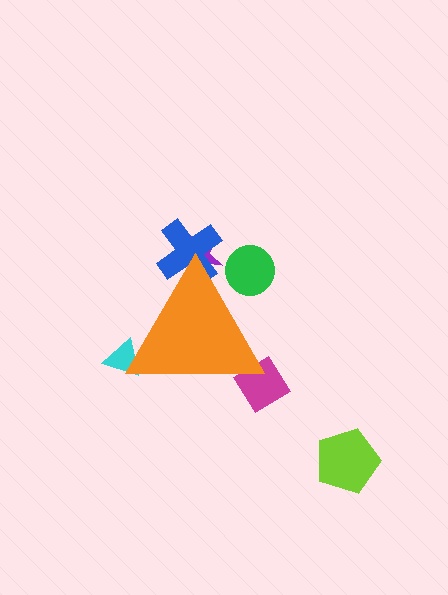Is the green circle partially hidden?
Yes, the green circle is partially hidden behind the orange triangle.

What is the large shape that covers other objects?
An orange triangle.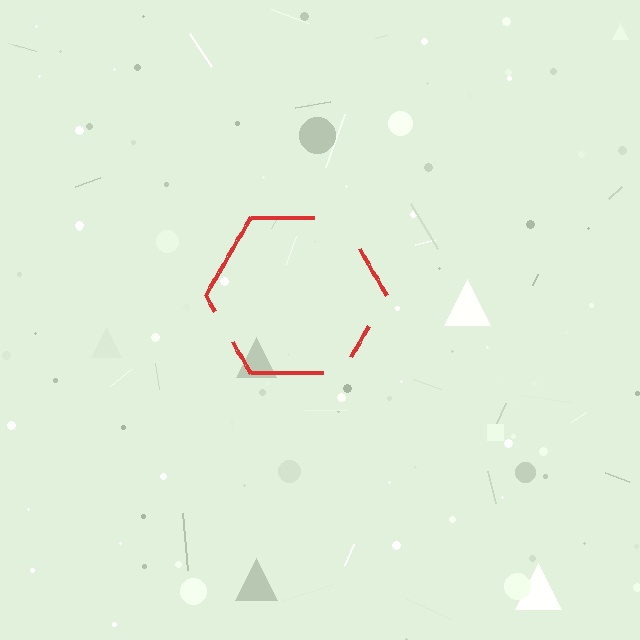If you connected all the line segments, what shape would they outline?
They would outline a hexagon.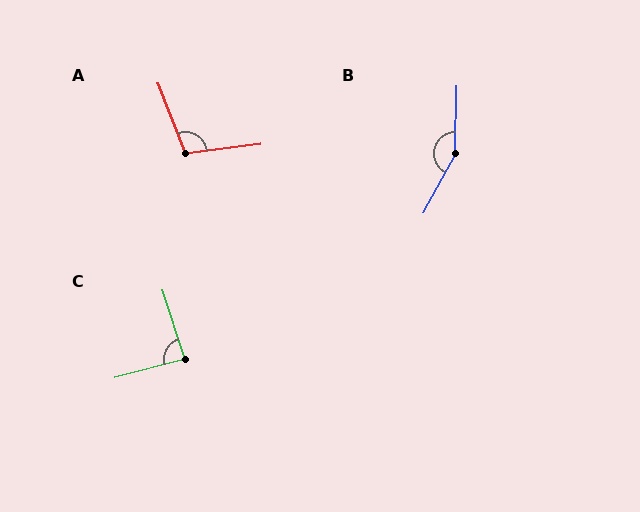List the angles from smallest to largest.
C (87°), A (105°), B (152°).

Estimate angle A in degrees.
Approximately 105 degrees.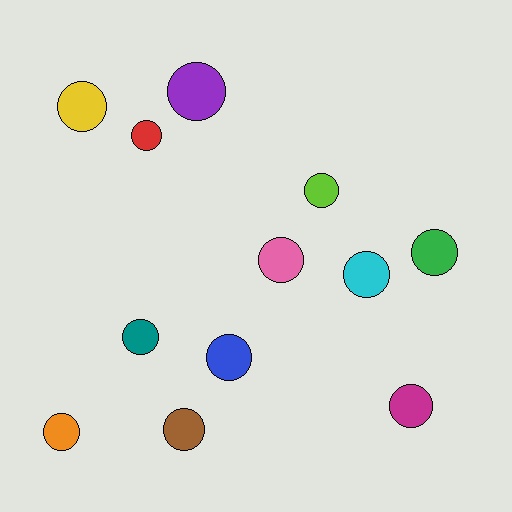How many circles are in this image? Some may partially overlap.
There are 12 circles.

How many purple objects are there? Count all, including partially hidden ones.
There is 1 purple object.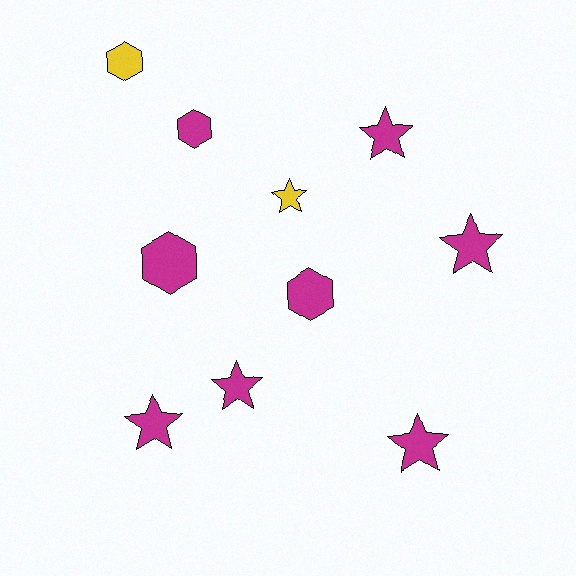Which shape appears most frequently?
Star, with 6 objects.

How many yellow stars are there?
There is 1 yellow star.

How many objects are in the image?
There are 10 objects.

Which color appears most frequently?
Magenta, with 8 objects.